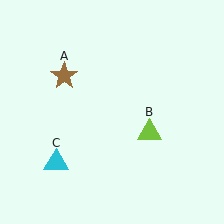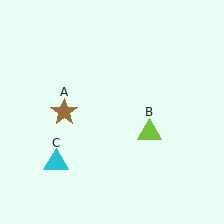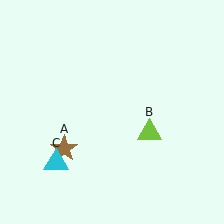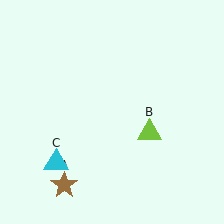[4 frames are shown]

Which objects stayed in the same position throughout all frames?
Lime triangle (object B) and cyan triangle (object C) remained stationary.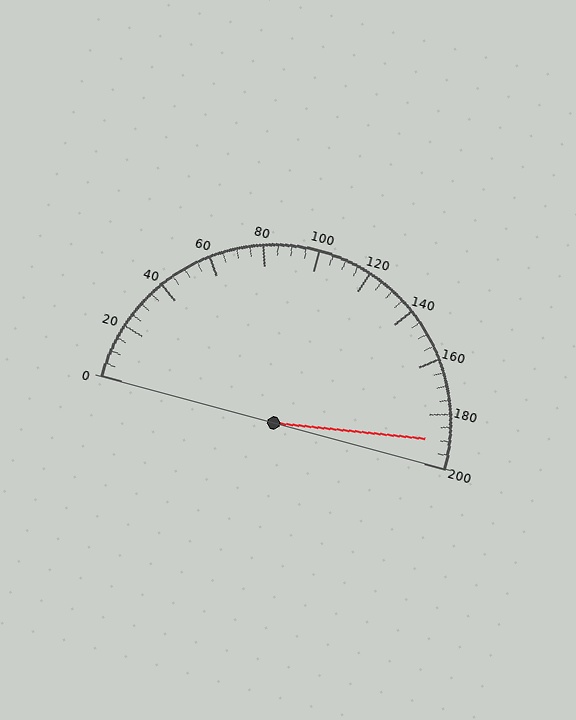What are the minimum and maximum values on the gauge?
The gauge ranges from 0 to 200.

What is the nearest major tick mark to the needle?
The nearest major tick mark is 200.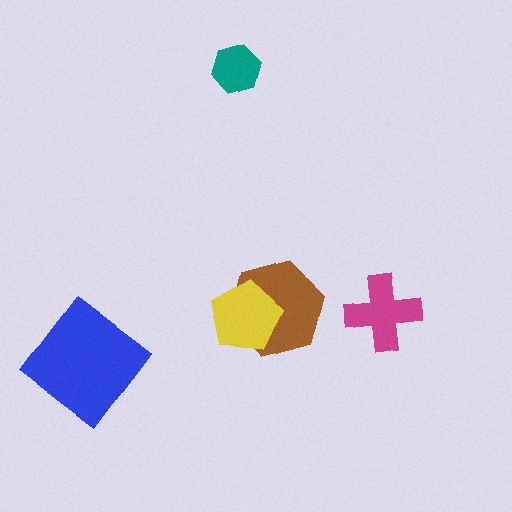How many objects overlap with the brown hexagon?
1 object overlaps with the brown hexagon.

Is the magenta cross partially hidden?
No, no other shape covers it.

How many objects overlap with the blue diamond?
0 objects overlap with the blue diamond.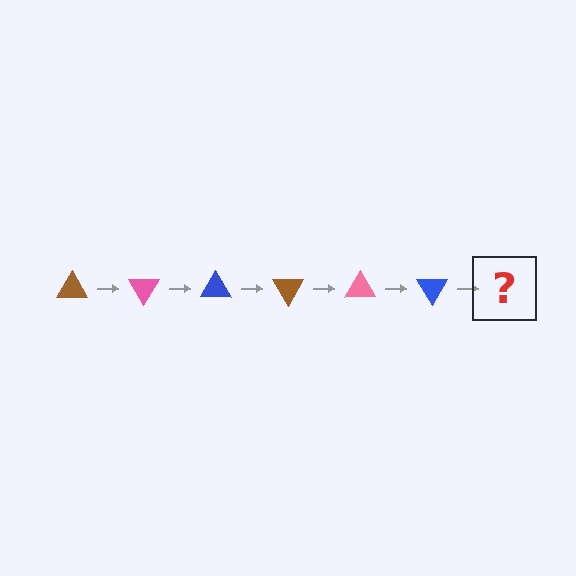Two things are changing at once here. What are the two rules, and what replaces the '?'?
The two rules are that it rotates 60 degrees each step and the color cycles through brown, pink, and blue. The '?' should be a brown triangle, rotated 360 degrees from the start.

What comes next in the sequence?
The next element should be a brown triangle, rotated 360 degrees from the start.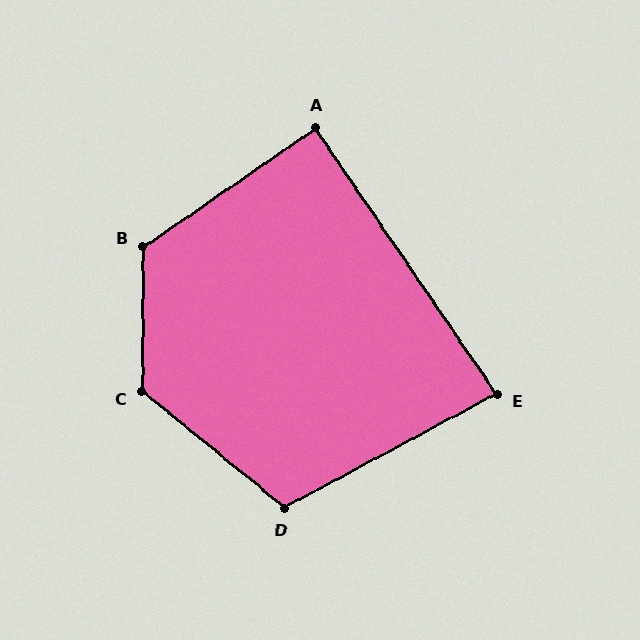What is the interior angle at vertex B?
Approximately 125 degrees (obtuse).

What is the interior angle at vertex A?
Approximately 90 degrees (approximately right).